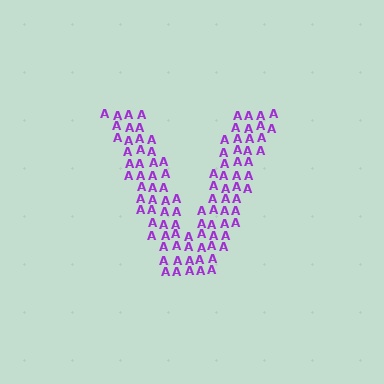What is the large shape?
The large shape is the letter V.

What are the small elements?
The small elements are letter A's.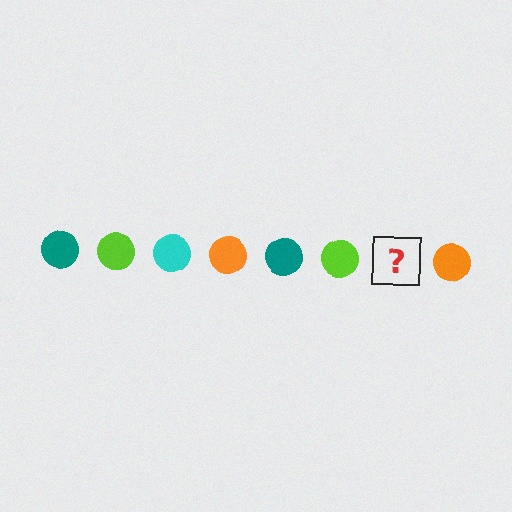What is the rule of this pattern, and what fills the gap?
The rule is that the pattern cycles through teal, lime, cyan, orange circles. The gap should be filled with a cyan circle.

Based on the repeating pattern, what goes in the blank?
The blank should be a cyan circle.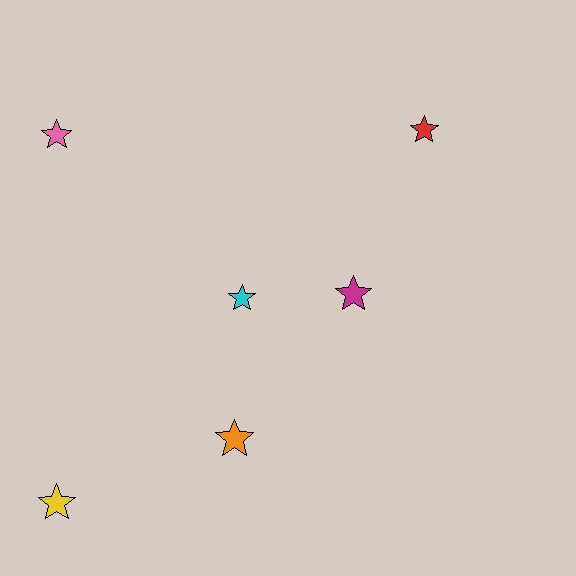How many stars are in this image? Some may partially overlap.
There are 6 stars.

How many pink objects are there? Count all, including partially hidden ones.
There is 1 pink object.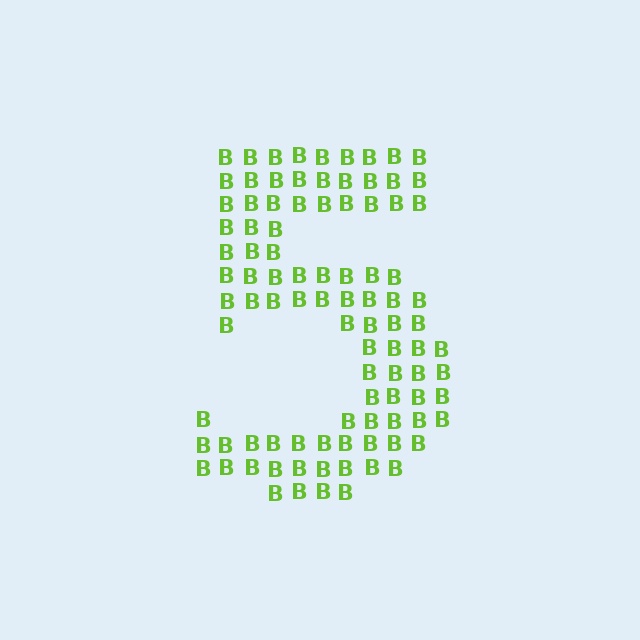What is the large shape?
The large shape is the digit 5.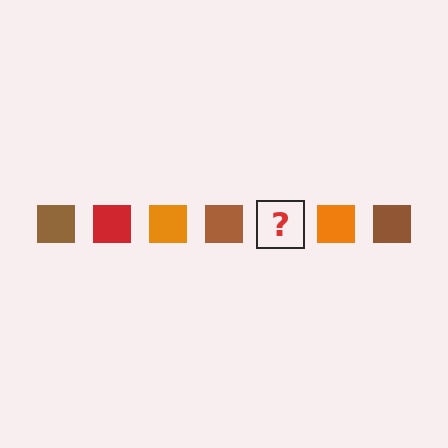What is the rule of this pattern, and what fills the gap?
The rule is that the pattern cycles through brown, red, orange squares. The gap should be filled with a red square.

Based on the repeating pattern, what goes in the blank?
The blank should be a red square.